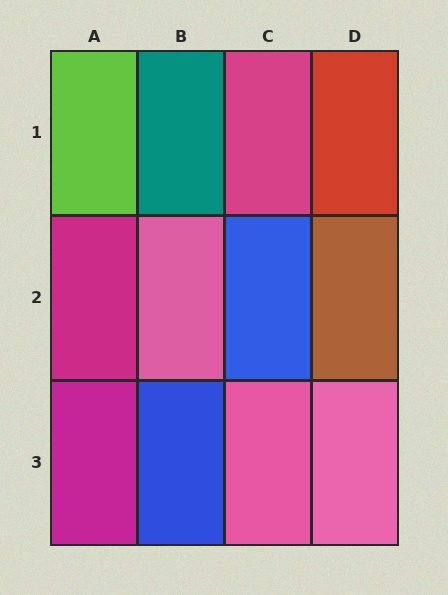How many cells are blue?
2 cells are blue.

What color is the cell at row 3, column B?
Blue.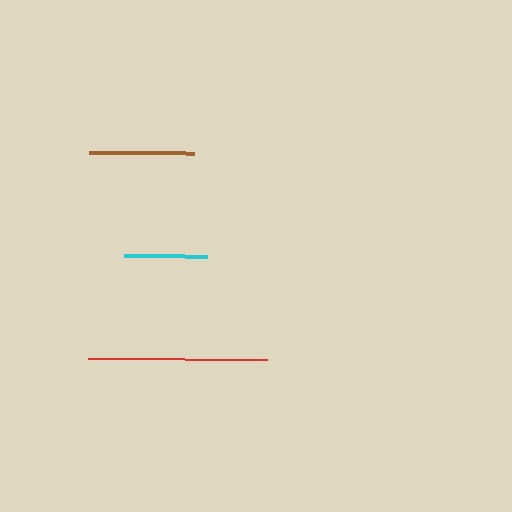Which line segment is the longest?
The red line is the longest at approximately 179 pixels.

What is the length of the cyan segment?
The cyan segment is approximately 83 pixels long.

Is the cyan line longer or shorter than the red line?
The red line is longer than the cyan line.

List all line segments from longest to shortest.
From longest to shortest: red, brown, cyan.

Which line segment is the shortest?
The cyan line is the shortest at approximately 83 pixels.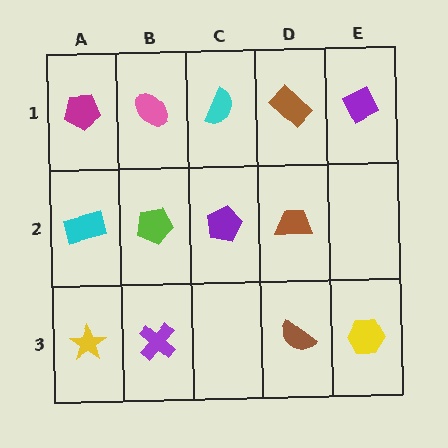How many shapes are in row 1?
5 shapes.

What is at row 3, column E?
A yellow hexagon.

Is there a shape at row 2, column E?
No, that cell is empty.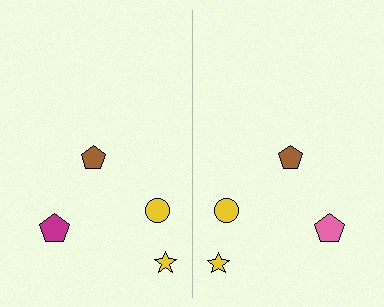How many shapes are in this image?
There are 8 shapes in this image.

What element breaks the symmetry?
The pink pentagon on the right side breaks the symmetry — its mirror counterpart is magenta.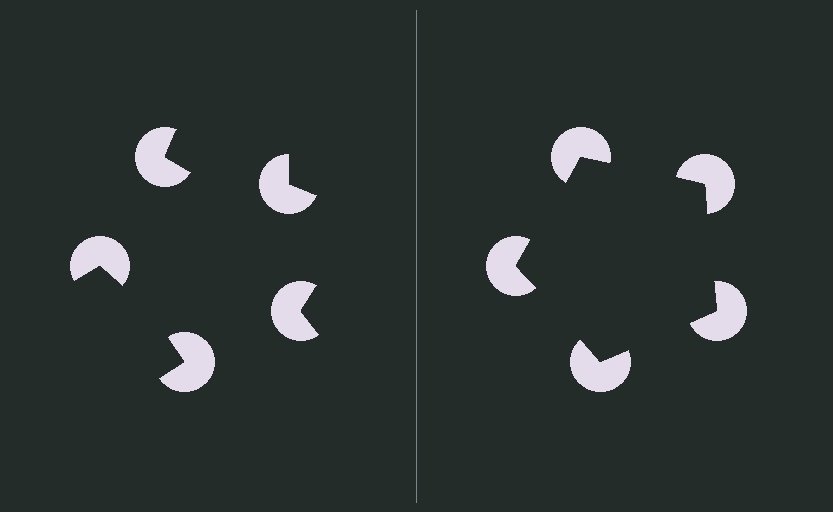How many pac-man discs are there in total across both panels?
10 — 5 on each side.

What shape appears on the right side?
An illusory pentagon.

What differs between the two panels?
The pac-man discs are positioned identically on both sides; only the wedge orientations differ. On the right they align to a pentagon; on the left they are misaligned.